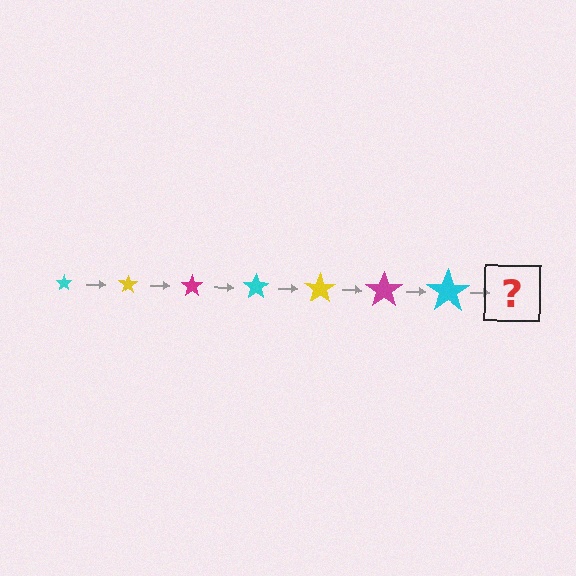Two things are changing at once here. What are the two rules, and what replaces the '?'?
The two rules are that the star grows larger each step and the color cycles through cyan, yellow, and magenta. The '?' should be a yellow star, larger than the previous one.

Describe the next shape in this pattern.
It should be a yellow star, larger than the previous one.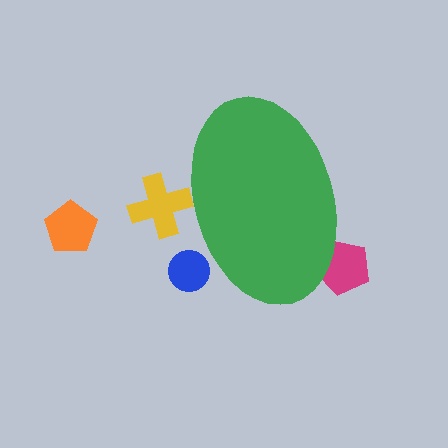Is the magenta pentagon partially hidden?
Yes, the magenta pentagon is partially hidden behind the green ellipse.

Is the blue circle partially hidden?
Yes, the blue circle is partially hidden behind the green ellipse.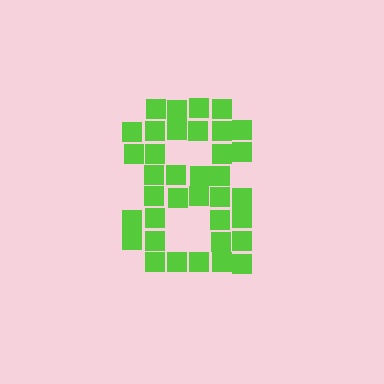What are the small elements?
The small elements are squares.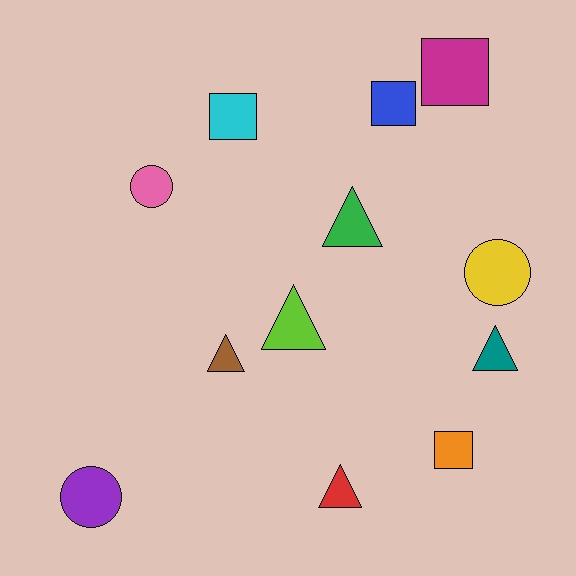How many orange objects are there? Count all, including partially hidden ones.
There is 1 orange object.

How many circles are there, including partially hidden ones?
There are 3 circles.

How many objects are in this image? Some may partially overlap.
There are 12 objects.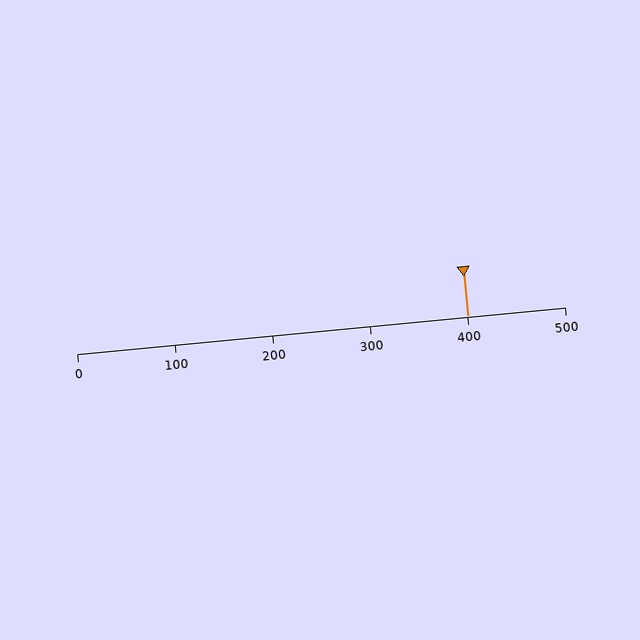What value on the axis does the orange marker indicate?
The marker indicates approximately 400.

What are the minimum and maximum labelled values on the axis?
The axis runs from 0 to 500.